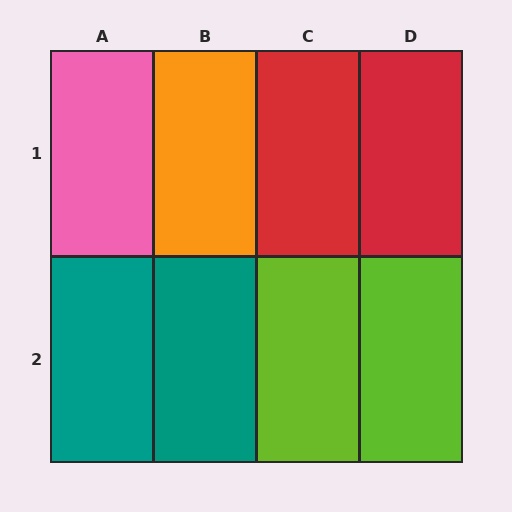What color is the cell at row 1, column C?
Red.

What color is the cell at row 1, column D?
Red.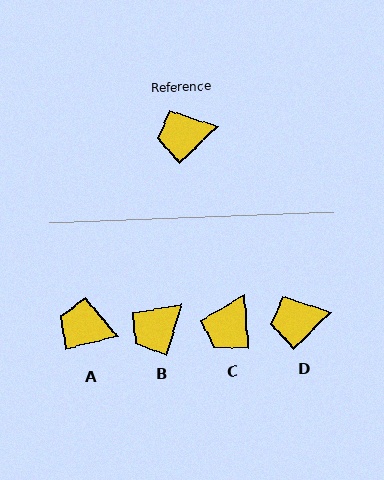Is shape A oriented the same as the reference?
No, it is off by about 32 degrees.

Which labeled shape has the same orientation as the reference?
D.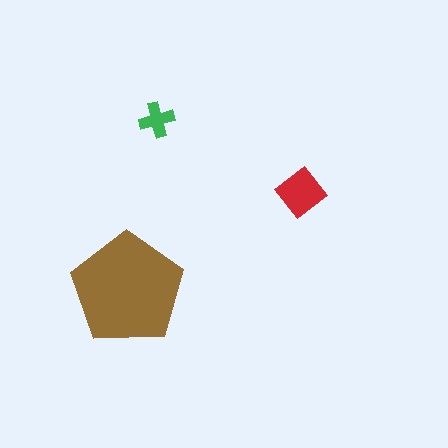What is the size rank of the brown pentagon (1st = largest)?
1st.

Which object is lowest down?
The brown pentagon is bottommost.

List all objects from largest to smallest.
The brown pentagon, the red diamond, the green cross.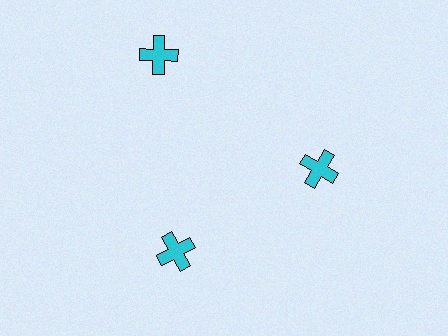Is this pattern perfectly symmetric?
No. The 3 cyan crosses are arranged in a ring, but one element near the 11 o'clock position is pushed outward from the center, breaking the 3-fold rotational symmetry.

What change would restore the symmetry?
The symmetry would be restored by moving it inward, back onto the ring so that all 3 crosses sit at equal angles and equal distance from the center.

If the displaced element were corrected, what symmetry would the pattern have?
It would have 3-fold rotational symmetry — the pattern would map onto itself every 120 degrees.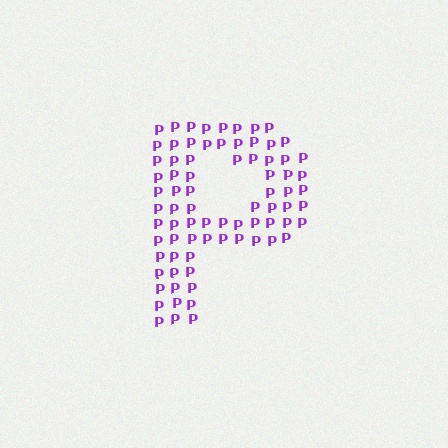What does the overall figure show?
The overall figure shows the letter P.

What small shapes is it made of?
It is made of small letter P's.